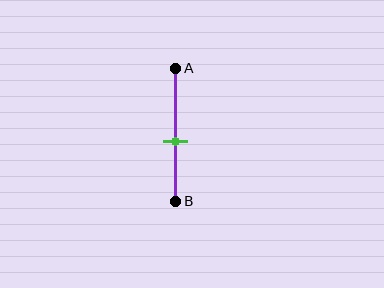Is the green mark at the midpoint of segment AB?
No, the mark is at about 55% from A, not at the 50% midpoint.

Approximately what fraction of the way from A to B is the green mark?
The green mark is approximately 55% of the way from A to B.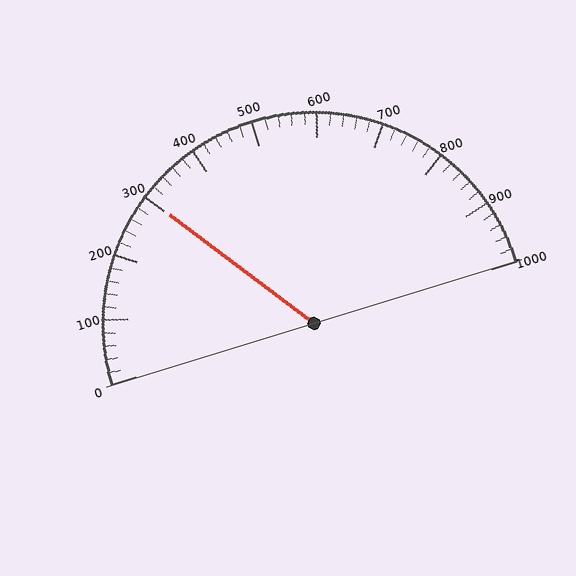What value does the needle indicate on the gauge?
The needle indicates approximately 300.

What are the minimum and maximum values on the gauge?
The gauge ranges from 0 to 1000.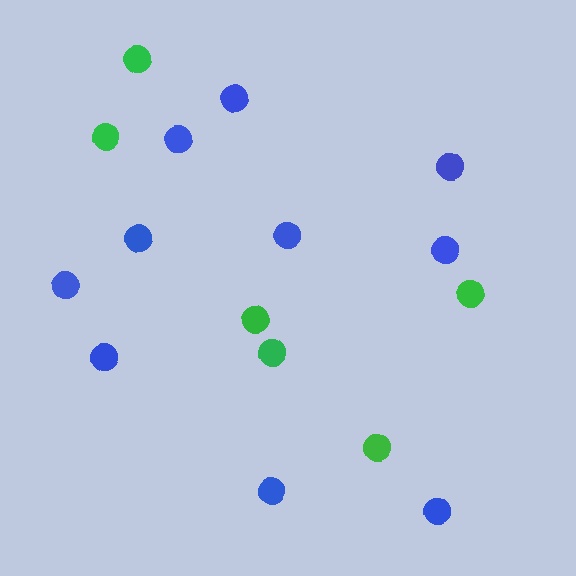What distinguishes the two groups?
There are 2 groups: one group of blue circles (10) and one group of green circles (6).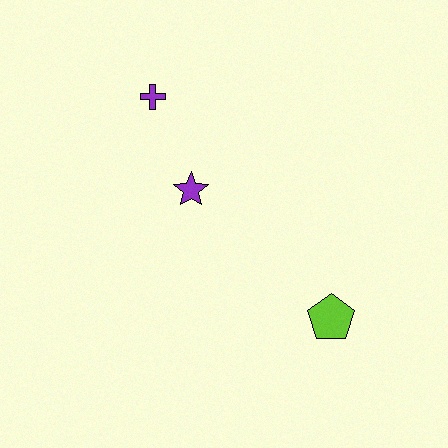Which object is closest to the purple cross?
The purple star is closest to the purple cross.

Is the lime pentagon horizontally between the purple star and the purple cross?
No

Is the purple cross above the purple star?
Yes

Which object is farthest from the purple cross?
The lime pentagon is farthest from the purple cross.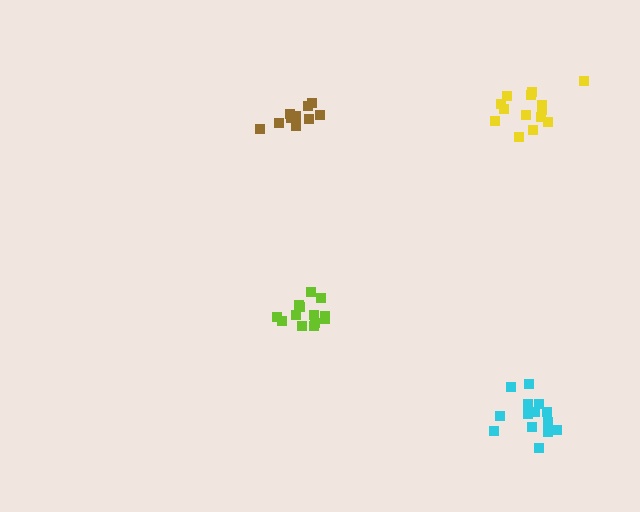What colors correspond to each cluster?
The clusters are colored: lime, brown, yellow, cyan.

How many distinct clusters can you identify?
There are 4 distinct clusters.